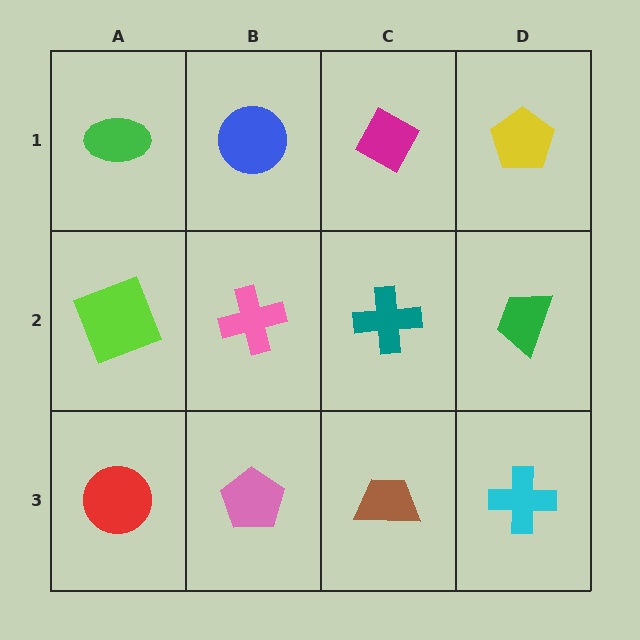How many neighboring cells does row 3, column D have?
2.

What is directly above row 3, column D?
A green trapezoid.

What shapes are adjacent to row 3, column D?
A green trapezoid (row 2, column D), a brown trapezoid (row 3, column C).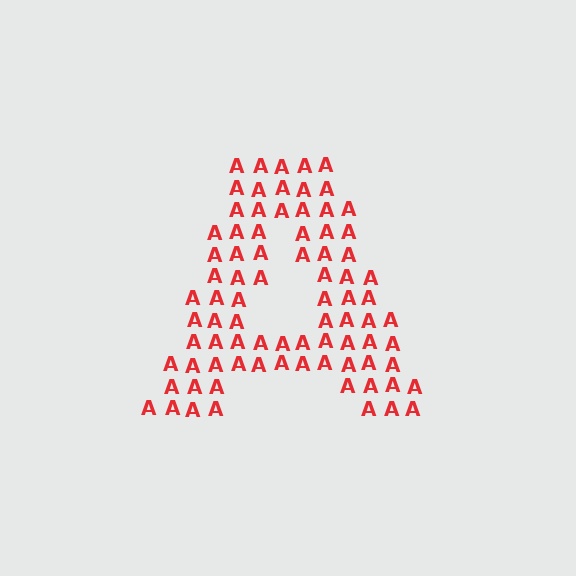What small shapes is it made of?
It is made of small letter A's.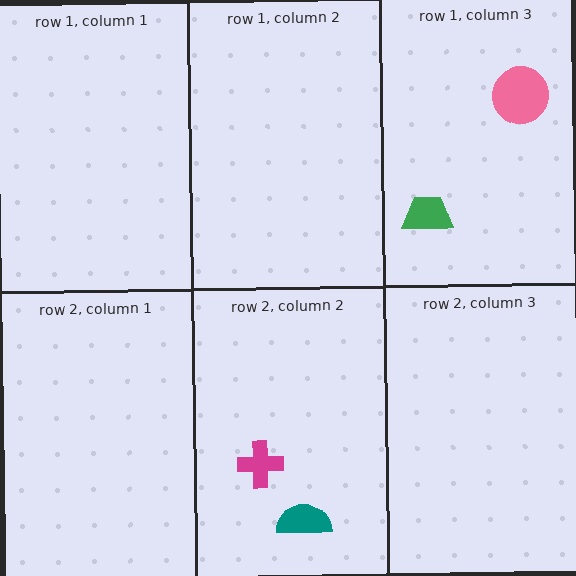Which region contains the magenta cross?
The row 2, column 2 region.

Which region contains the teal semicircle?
The row 2, column 2 region.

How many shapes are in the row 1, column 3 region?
2.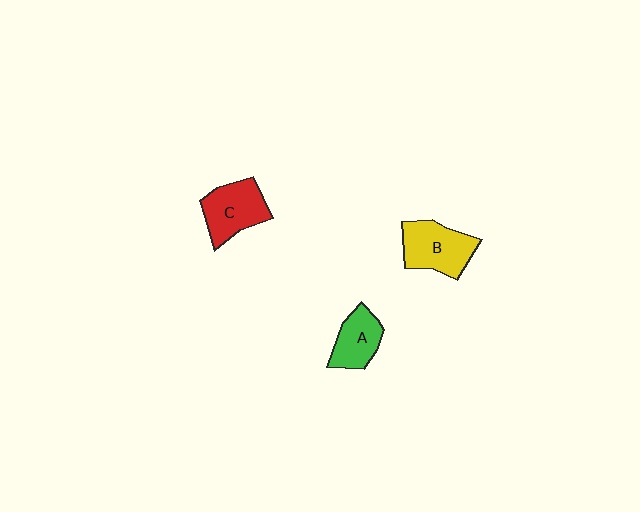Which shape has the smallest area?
Shape A (green).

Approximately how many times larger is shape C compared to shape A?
Approximately 1.3 times.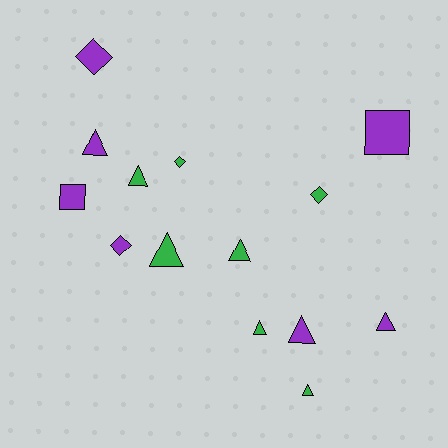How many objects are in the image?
There are 14 objects.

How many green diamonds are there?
There are 2 green diamonds.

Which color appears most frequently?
Purple, with 7 objects.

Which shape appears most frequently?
Triangle, with 8 objects.